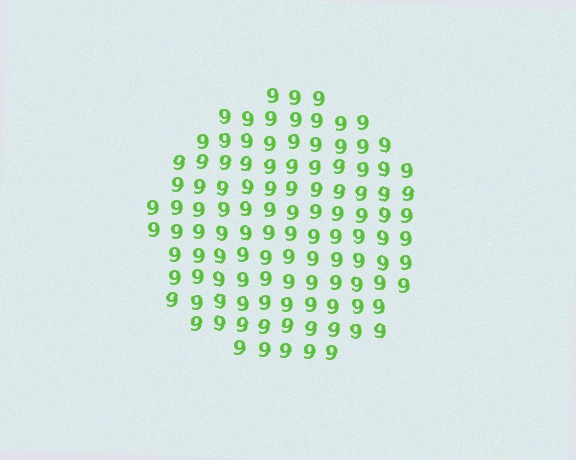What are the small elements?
The small elements are digit 9's.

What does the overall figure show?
The overall figure shows a circle.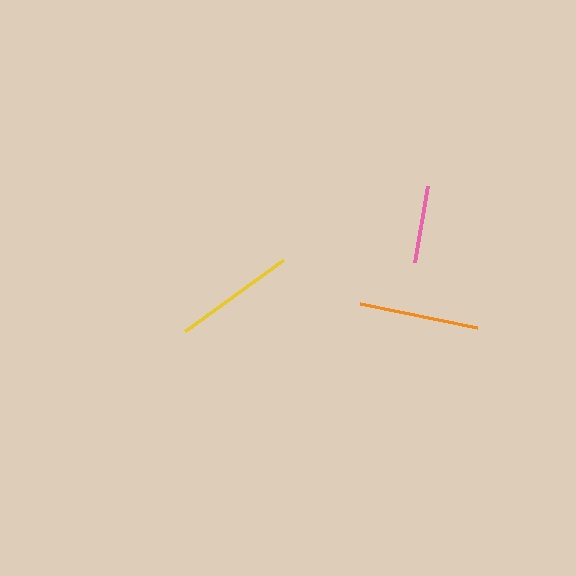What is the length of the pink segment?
The pink segment is approximately 78 pixels long.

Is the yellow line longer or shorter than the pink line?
The yellow line is longer than the pink line.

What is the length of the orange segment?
The orange segment is approximately 120 pixels long.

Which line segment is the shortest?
The pink line is the shortest at approximately 78 pixels.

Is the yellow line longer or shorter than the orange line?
The yellow line is longer than the orange line.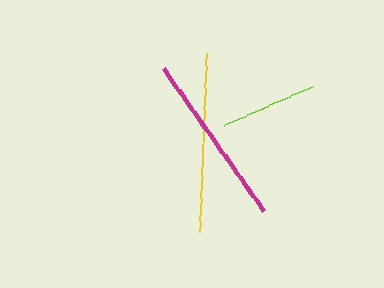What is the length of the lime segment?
The lime segment is approximately 96 pixels long.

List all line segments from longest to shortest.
From longest to shortest: yellow, magenta, lime.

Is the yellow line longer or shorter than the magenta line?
The yellow line is longer than the magenta line.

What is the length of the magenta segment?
The magenta segment is approximately 174 pixels long.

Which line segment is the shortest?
The lime line is the shortest at approximately 96 pixels.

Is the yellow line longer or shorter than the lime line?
The yellow line is longer than the lime line.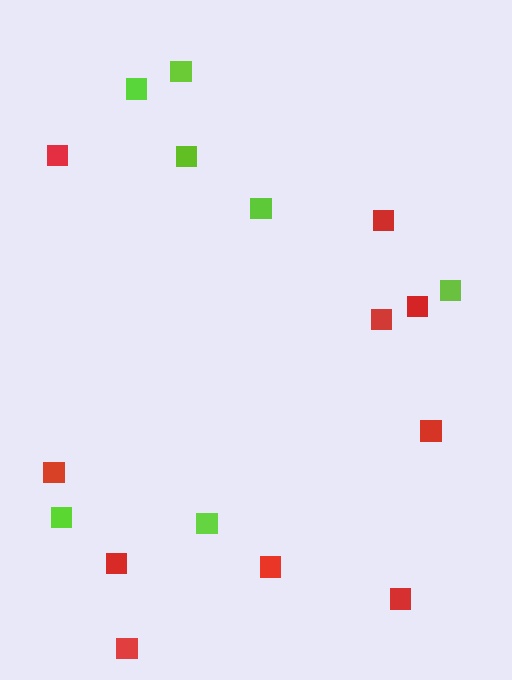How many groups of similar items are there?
There are 2 groups: one group of lime squares (7) and one group of red squares (10).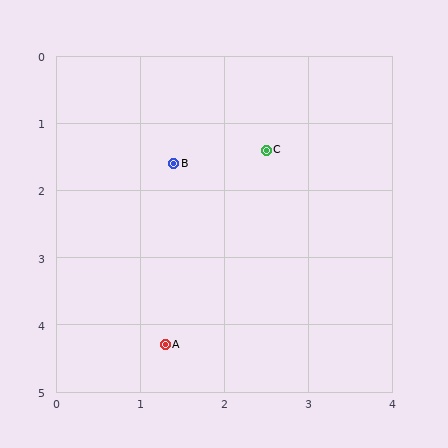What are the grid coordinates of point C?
Point C is at approximately (2.5, 1.4).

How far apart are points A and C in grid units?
Points A and C are about 3.1 grid units apart.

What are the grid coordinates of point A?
Point A is at approximately (1.3, 4.3).